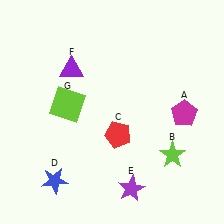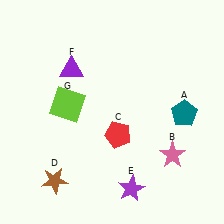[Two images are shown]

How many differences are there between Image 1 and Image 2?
There are 3 differences between the two images.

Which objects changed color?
A changed from magenta to teal. B changed from lime to pink. D changed from blue to brown.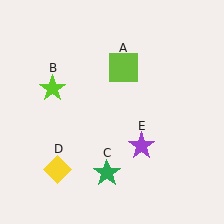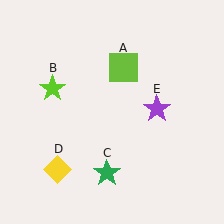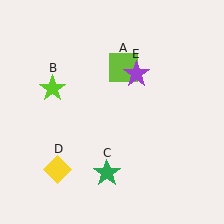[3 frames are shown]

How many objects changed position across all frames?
1 object changed position: purple star (object E).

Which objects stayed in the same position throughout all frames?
Lime square (object A) and lime star (object B) and green star (object C) and yellow diamond (object D) remained stationary.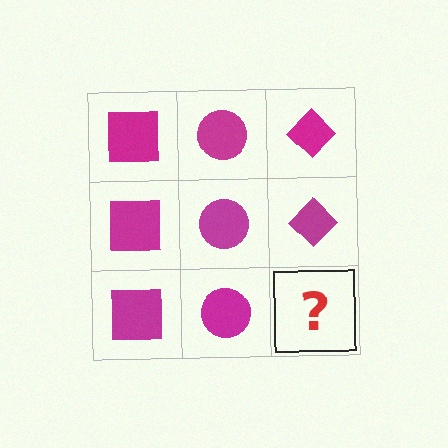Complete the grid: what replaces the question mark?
The question mark should be replaced with a magenta diamond.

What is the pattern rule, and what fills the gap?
The rule is that each column has a consistent shape. The gap should be filled with a magenta diamond.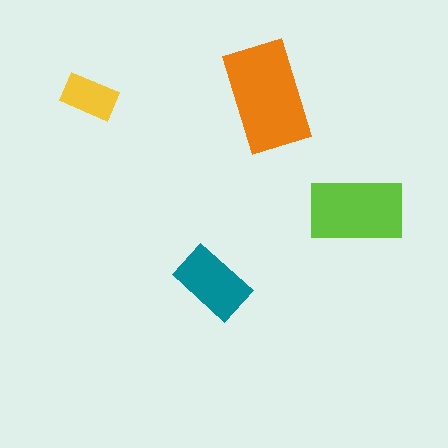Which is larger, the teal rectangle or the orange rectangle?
The orange one.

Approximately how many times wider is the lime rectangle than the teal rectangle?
About 1.5 times wider.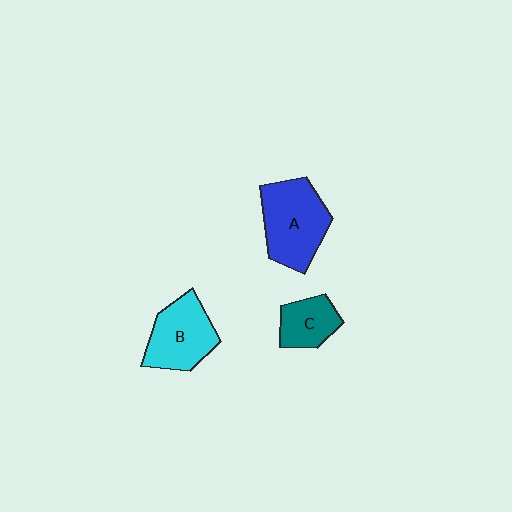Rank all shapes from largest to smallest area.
From largest to smallest: A (blue), B (cyan), C (teal).